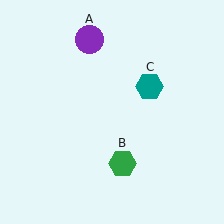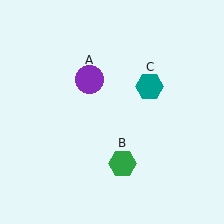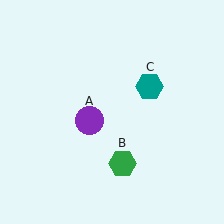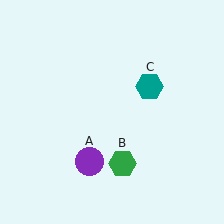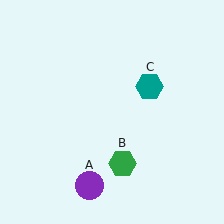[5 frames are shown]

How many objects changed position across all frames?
1 object changed position: purple circle (object A).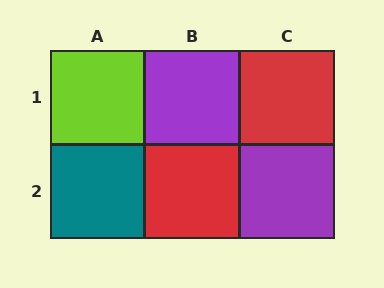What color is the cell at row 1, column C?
Red.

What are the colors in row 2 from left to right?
Teal, red, purple.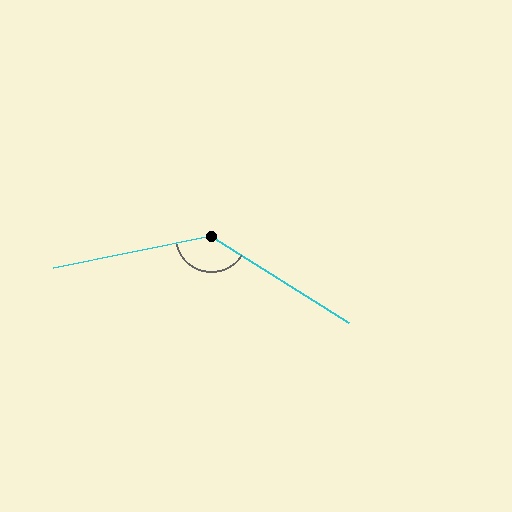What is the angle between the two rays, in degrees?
Approximately 136 degrees.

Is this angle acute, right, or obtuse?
It is obtuse.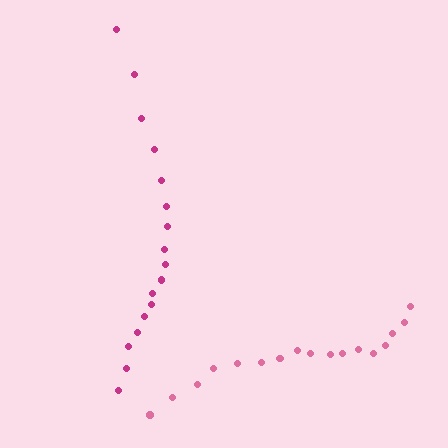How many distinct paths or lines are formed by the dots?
There are 2 distinct paths.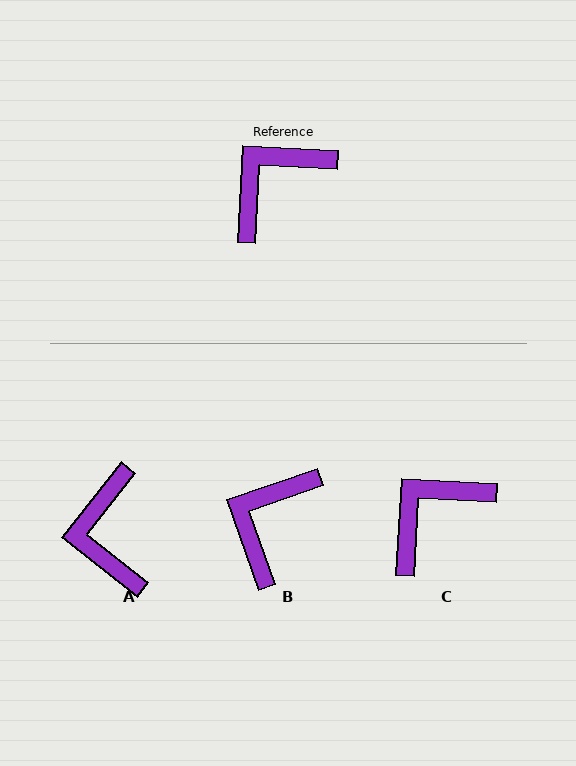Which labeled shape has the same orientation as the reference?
C.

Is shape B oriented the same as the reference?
No, it is off by about 22 degrees.